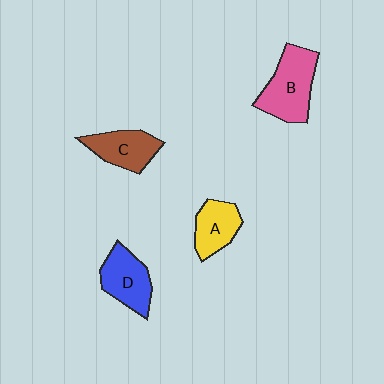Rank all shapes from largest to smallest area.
From largest to smallest: B (pink), D (blue), C (brown), A (yellow).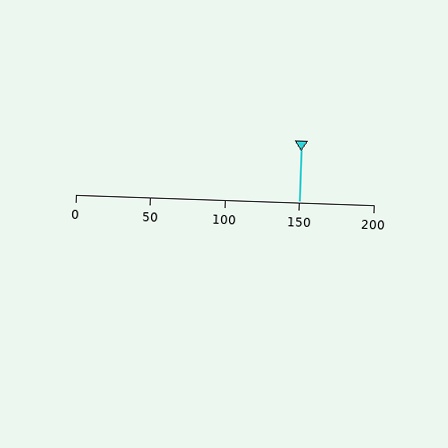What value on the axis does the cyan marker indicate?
The marker indicates approximately 150.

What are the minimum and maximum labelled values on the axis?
The axis runs from 0 to 200.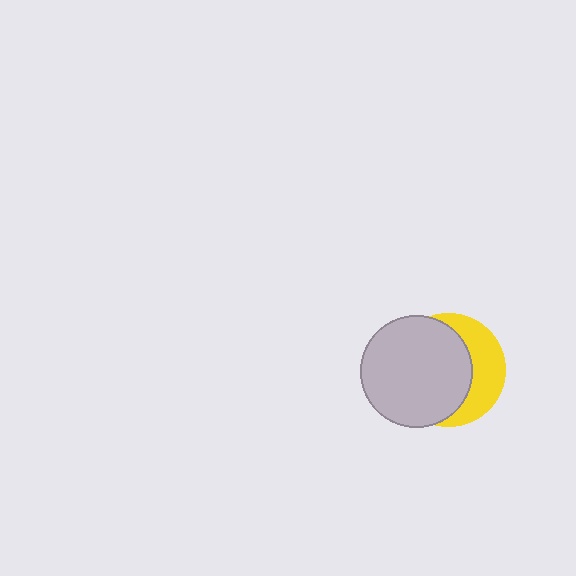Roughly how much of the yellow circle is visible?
A small part of it is visible (roughly 36%).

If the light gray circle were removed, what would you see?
You would see the complete yellow circle.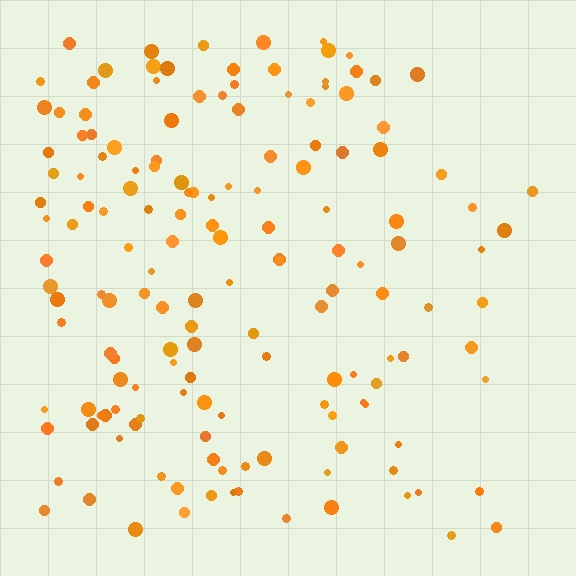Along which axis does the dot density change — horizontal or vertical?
Horizontal.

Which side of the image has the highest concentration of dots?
The left.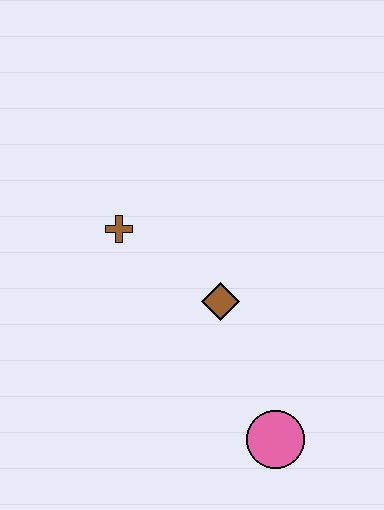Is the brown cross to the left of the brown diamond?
Yes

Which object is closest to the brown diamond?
The brown cross is closest to the brown diamond.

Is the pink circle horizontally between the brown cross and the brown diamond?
No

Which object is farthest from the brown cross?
The pink circle is farthest from the brown cross.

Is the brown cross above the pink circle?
Yes